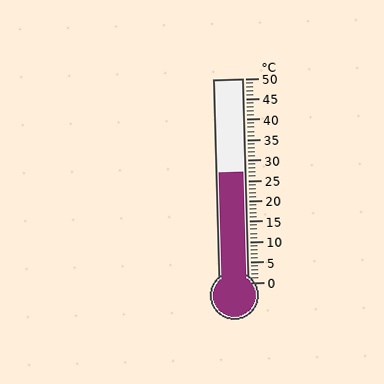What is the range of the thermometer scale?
The thermometer scale ranges from 0°C to 50°C.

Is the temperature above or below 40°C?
The temperature is below 40°C.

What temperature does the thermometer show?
The thermometer shows approximately 27°C.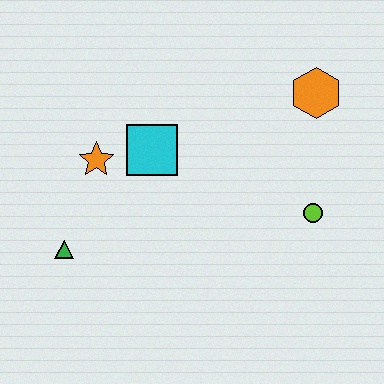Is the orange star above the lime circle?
Yes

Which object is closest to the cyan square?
The orange star is closest to the cyan square.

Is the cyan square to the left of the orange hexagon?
Yes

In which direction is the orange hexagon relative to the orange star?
The orange hexagon is to the right of the orange star.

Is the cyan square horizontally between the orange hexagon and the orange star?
Yes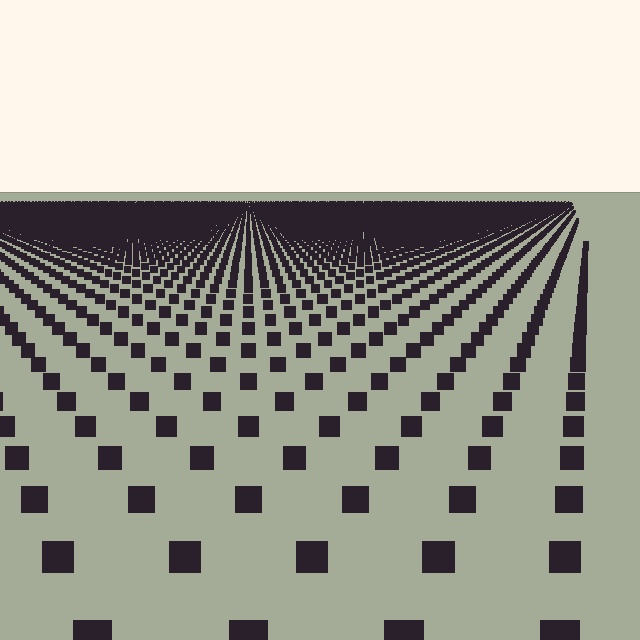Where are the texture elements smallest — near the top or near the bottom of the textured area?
Near the top.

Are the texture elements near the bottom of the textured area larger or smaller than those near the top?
Larger. Near the bottom, elements are closer to the viewer and appear at a bigger on-screen size.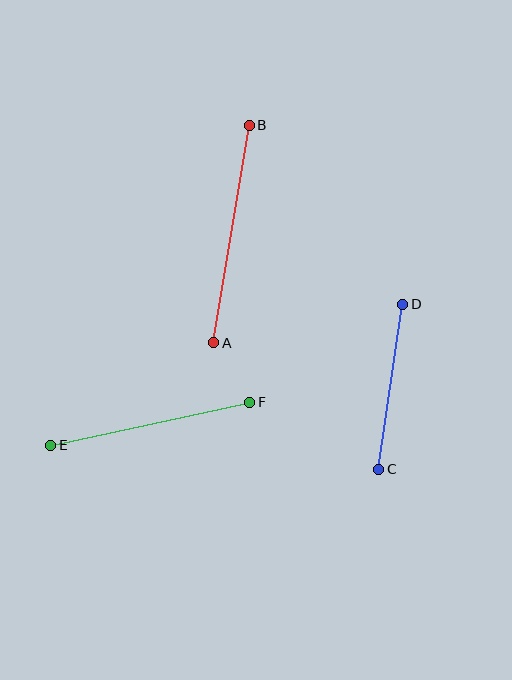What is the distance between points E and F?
The distance is approximately 204 pixels.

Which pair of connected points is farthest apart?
Points A and B are farthest apart.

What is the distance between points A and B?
The distance is approximately 220 pixels.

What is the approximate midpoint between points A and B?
The midpoint is at approximately (231, 234) pixels.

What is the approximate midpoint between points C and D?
The midpoint is at approximately (391, 387) pixels.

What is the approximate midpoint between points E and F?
The midpoint is at approximately (150, 424) pixels.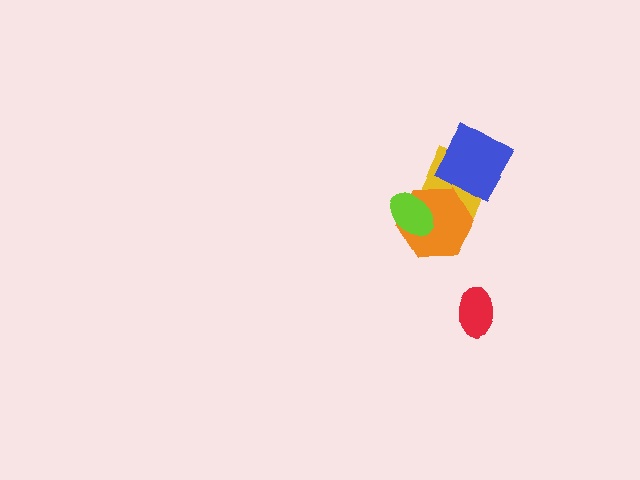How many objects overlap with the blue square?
1 object overlaps with the blue square.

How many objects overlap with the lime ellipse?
1 object overlaps with the lime ellipse.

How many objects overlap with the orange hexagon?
2 objects overlap with the orange hexagon.